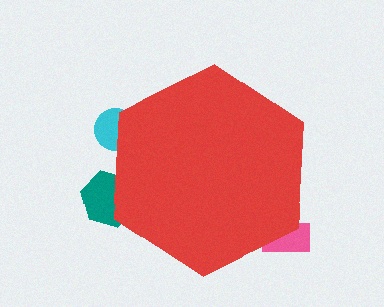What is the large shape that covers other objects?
A red hexagon.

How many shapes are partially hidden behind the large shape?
3 shapes are partially hidden.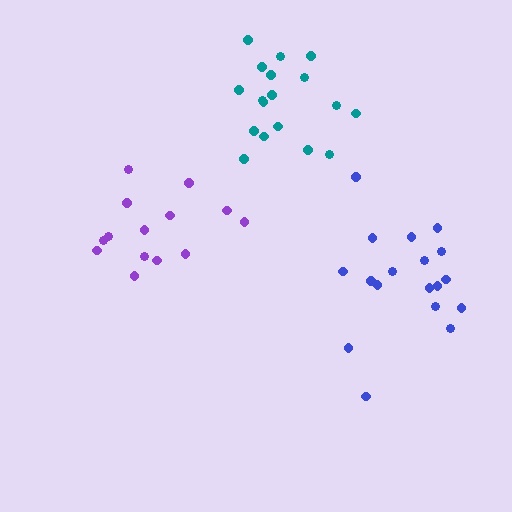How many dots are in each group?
Group 1: 18 dots, Group 2: 18 dots, Group 3: 14 dots (50 total).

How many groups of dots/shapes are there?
There are 3 groups.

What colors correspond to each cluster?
The clusters are colored: blue, teal, purple.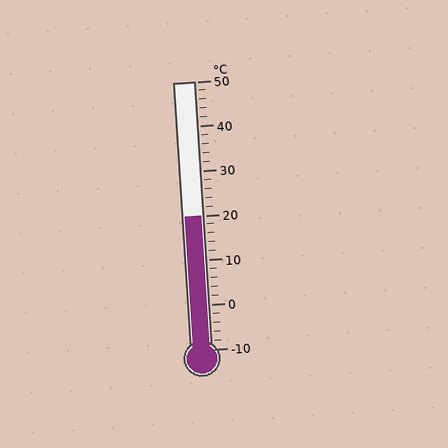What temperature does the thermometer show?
The thermometer shows approximately 20°C.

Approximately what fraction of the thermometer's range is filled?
The thermometer is filled to approximately 50% of its range.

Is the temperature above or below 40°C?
The temperature is below 40°C.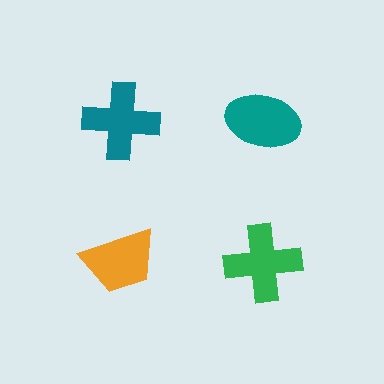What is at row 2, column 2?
A green cross.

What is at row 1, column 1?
A teal cross.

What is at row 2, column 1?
An orange trapezoid.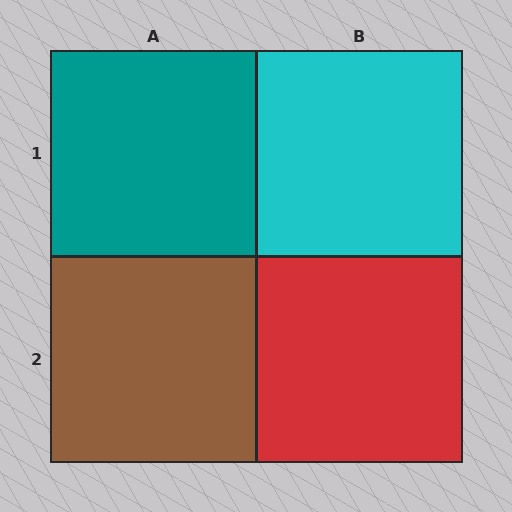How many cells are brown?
1 cell is brown.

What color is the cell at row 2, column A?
Brown.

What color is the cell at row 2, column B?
Red.